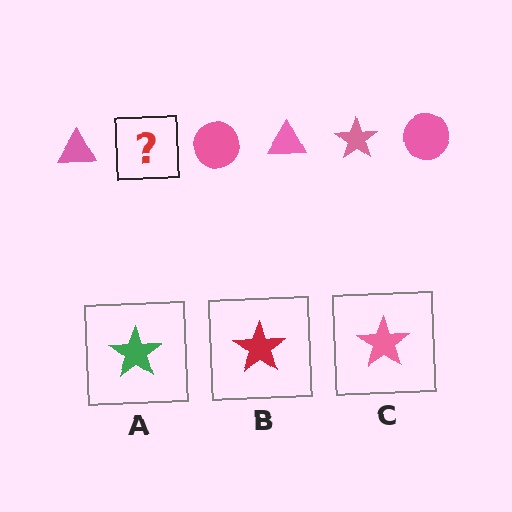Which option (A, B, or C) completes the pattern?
C.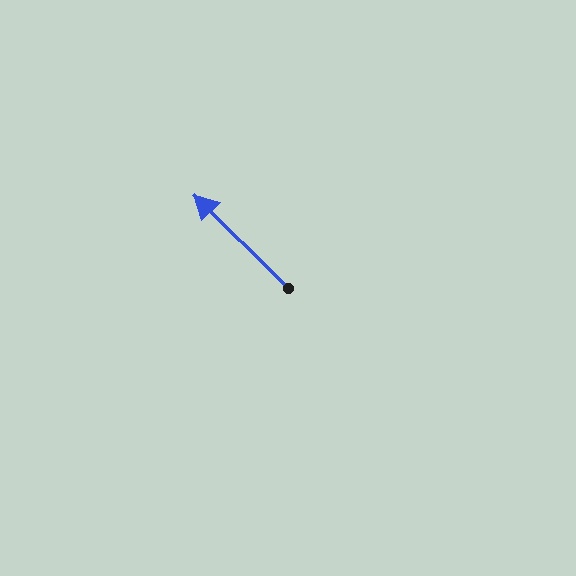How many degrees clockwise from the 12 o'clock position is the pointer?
Approximately 315 degrees.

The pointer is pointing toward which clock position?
Roughly 10 o'clock.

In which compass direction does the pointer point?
Northwest.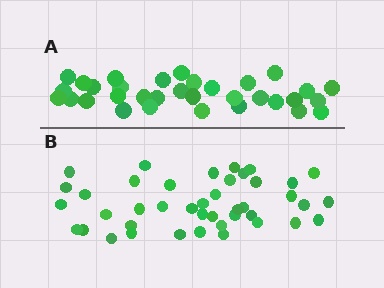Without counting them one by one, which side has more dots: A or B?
Region B (the bottom region) has more dots.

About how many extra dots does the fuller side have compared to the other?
Region B has roughly 8 or so more dots than region A.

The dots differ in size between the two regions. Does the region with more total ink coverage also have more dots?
No. Region A has more total ink coverage because its dots are larger, but region B actually contains more individual dots. Total area can be misleading — the number of items is what matters here.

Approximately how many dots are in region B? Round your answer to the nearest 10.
About 40 dots. (The exact count is 42, which rounds to 40.)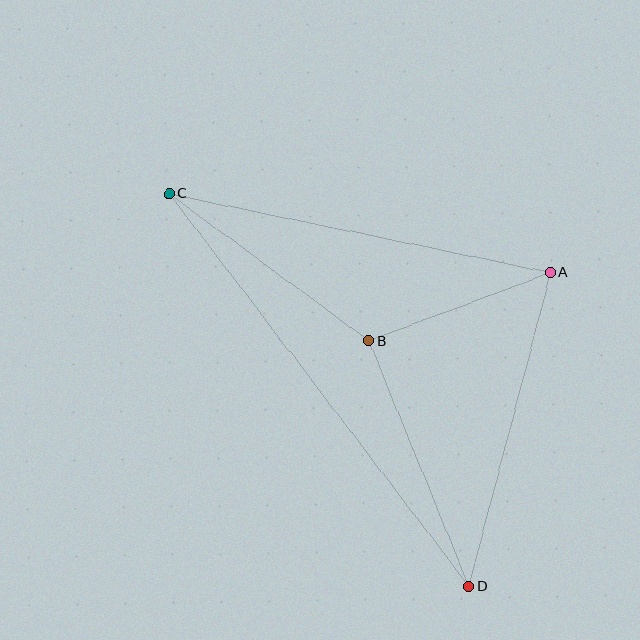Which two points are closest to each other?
Points A and B are closest to each other.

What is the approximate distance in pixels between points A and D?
The distance between A and D is approximately 325 pixels.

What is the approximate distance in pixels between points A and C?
The distance between A and C is approximately 390 pixels.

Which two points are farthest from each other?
Points C and D are farthest from each other.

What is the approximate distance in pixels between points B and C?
The distance between B and C is approximately 248 pixels.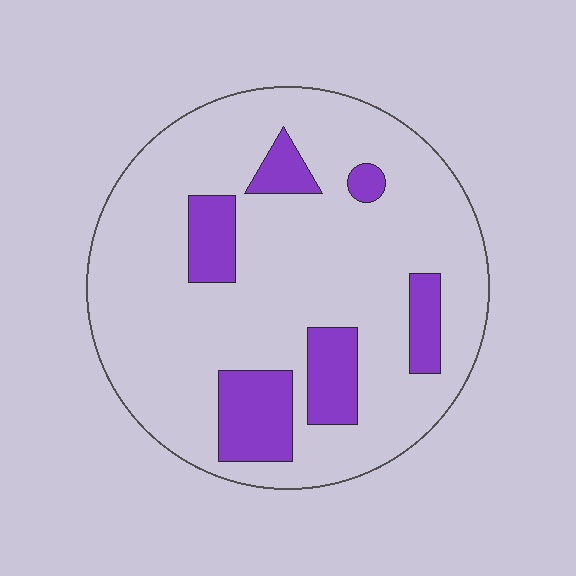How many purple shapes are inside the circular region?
6.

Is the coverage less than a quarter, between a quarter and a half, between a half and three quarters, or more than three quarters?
Less than a quarter.